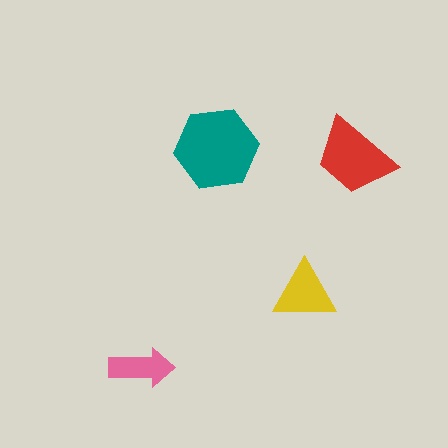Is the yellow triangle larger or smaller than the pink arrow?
Larger.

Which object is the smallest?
The pink arrow.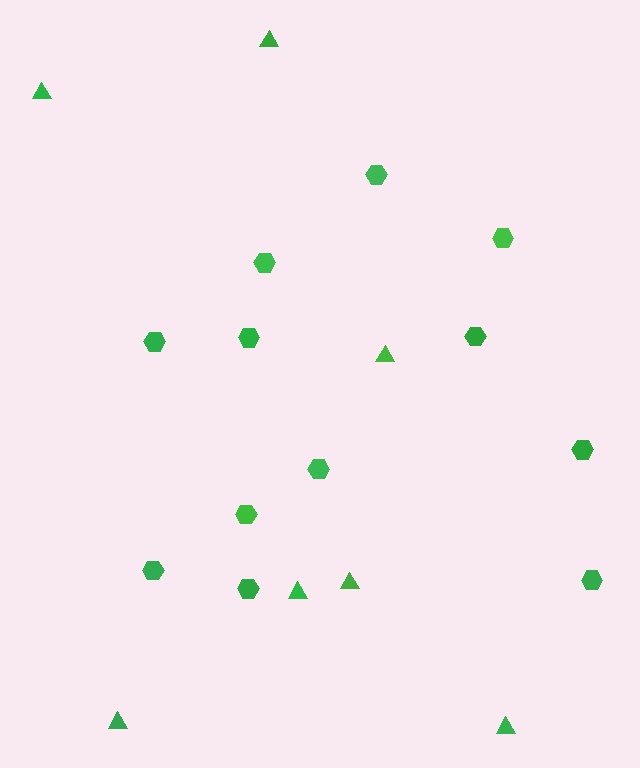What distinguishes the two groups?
There are 2 groups: one group of hexagons (12) and one group of triangles (7).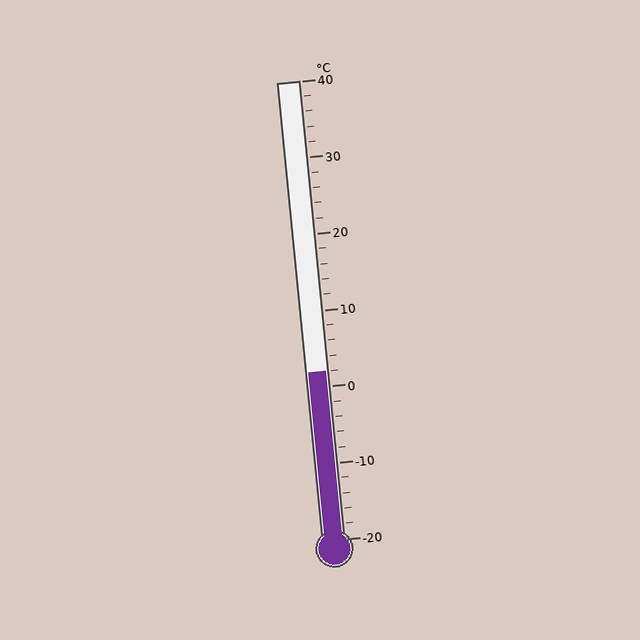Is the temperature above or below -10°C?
The temperature is above -10°C.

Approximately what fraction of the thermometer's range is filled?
The thermometer is filled to approximately 35% of its range.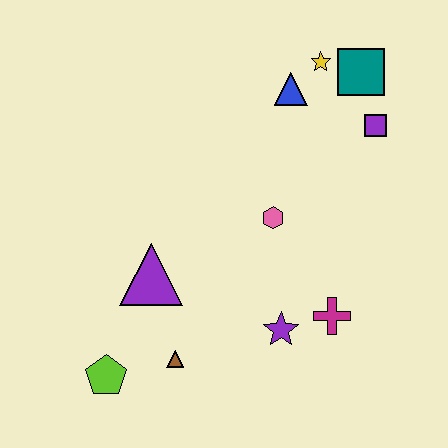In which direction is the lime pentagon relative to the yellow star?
The lime pentagon is below the yellow star.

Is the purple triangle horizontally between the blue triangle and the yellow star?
No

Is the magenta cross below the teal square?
Yes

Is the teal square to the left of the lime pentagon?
No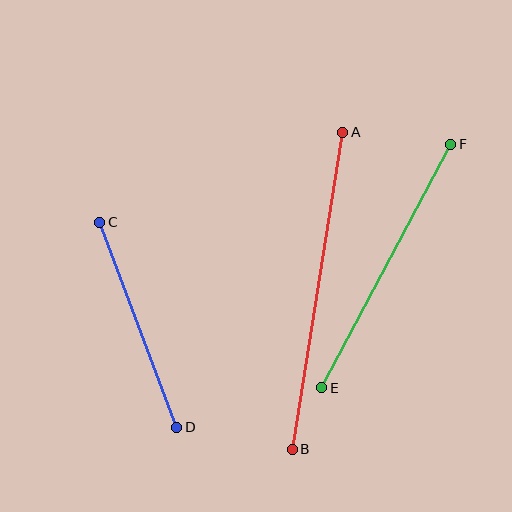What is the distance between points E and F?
The distance is approximately 276 pixels.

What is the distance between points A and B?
The distance is approximately 321 pixels.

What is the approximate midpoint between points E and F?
The midpoint is at approximately (386, 266) pixels.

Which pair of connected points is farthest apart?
Points A and B are farthest apart.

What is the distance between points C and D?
The distance is approximately 219 pixels.